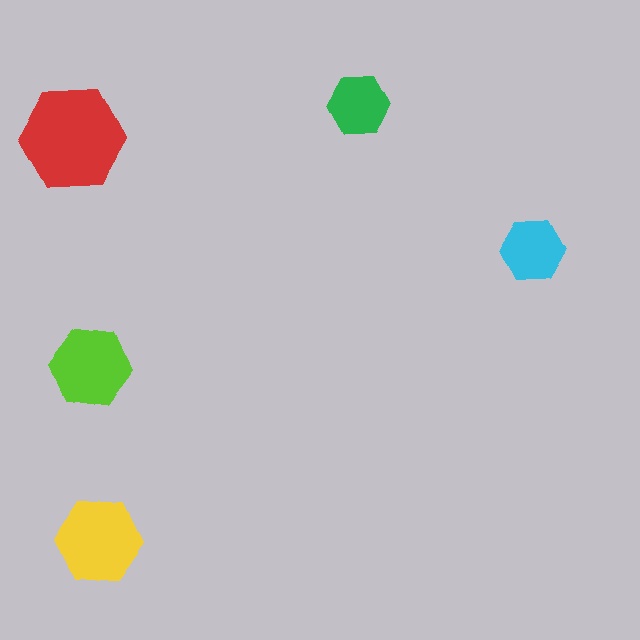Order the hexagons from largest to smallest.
the red one, the yellow one, the lime one, the cyan one, the green one.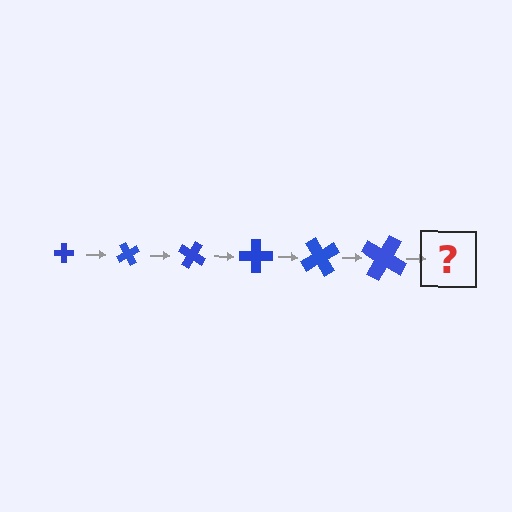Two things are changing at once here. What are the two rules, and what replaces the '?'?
The two rules are that the cross grows larger each step and it rotates 60 degrees each step. The '?' should be a cross, larger than the previous one and rotated 360 degrees from the start.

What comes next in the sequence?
The next element should be a cross, larger than the previous one and rotated 360 degrees from the start.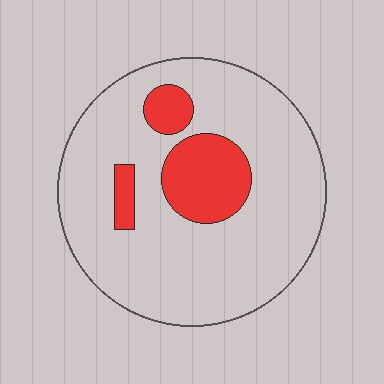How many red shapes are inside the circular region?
3.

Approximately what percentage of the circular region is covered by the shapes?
Approximately 15%.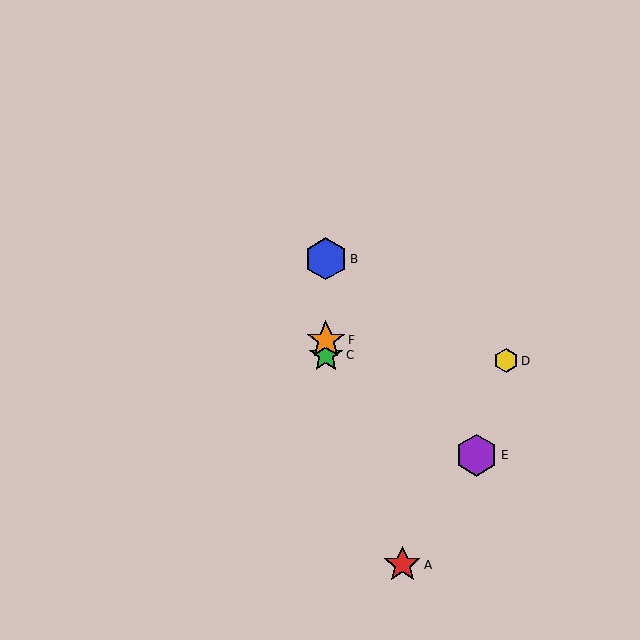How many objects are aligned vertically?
3 objects (B, C, F) are aligned vertically.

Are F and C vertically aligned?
Yes, both are at x≈326.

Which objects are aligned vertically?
Objects B, C, F are aligned vertically.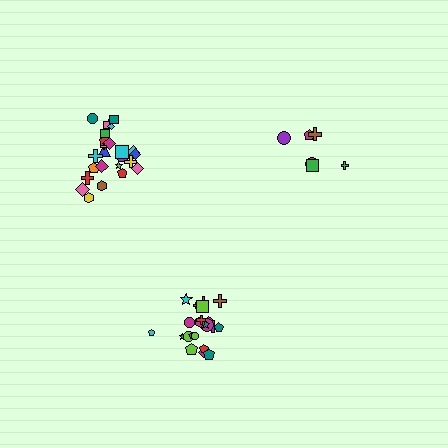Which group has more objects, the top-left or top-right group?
The top-left group.